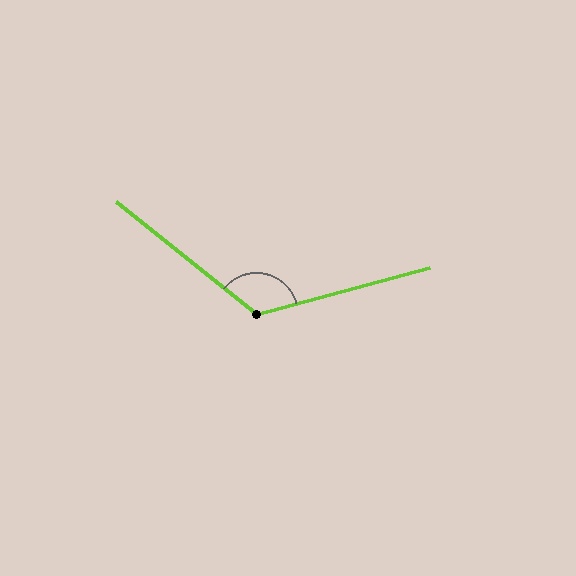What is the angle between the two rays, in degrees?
Approximately 126 degrees.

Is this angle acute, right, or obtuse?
It is obtuse.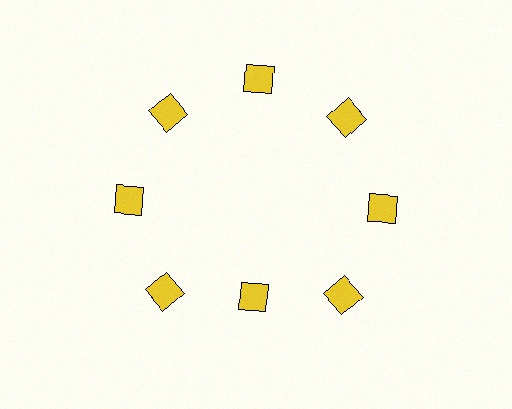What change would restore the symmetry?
The symmetry would be restored by moving it outward, back onto the ring so that all 8 diamonds sit at equal angles and equal distance from the center.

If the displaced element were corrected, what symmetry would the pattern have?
It would have 8-fold rotational symmetry — the pattern would map onto itself every 45 degrees.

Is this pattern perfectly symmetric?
No. The 8 yellow diamonds are arranged in a ring, but one element near the 6 o'clock position is pulled inward toward the center, breaking the 8-fold rotational symmetry.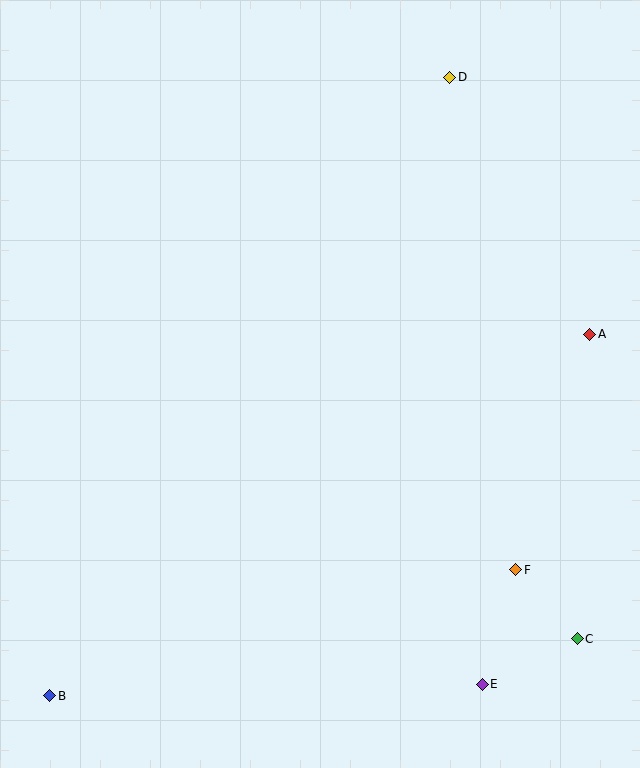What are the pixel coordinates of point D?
Point D is at (450, 77).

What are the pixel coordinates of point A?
Point A is at (590, 334).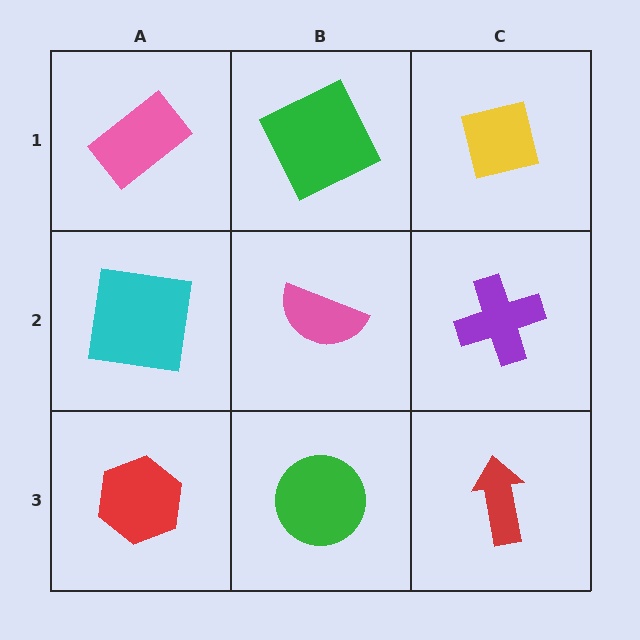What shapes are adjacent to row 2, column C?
A yellow square (row 1, column C), a red arrow (row 3, column C), a pink semicircle (row 2, column B).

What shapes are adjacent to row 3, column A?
A cyan square (row 2, column A), a green circle (row 3, column B).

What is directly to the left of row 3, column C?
A green circle.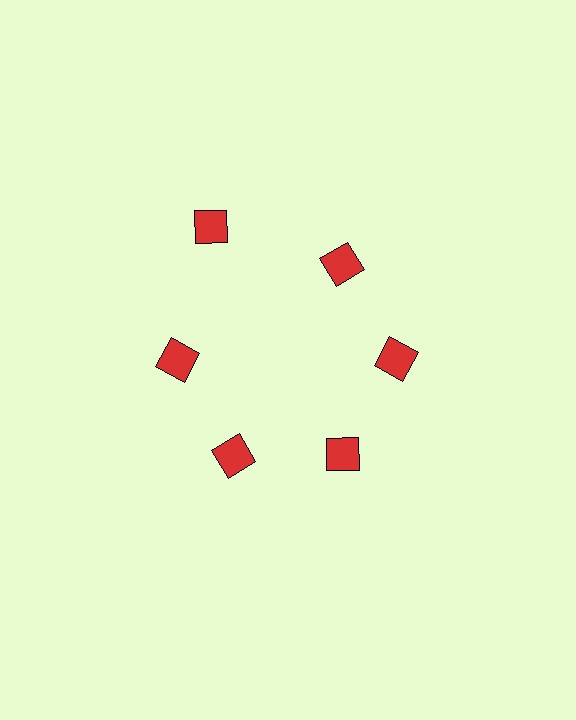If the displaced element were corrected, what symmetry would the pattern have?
It would have 6-fold rotational symmetry — the pattern would map onto itself every 60 degrees.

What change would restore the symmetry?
The symmetry would be restored by moving it inward, back onto the ring so that all 6 diamonds sit at equal angles and equal distance from the center.